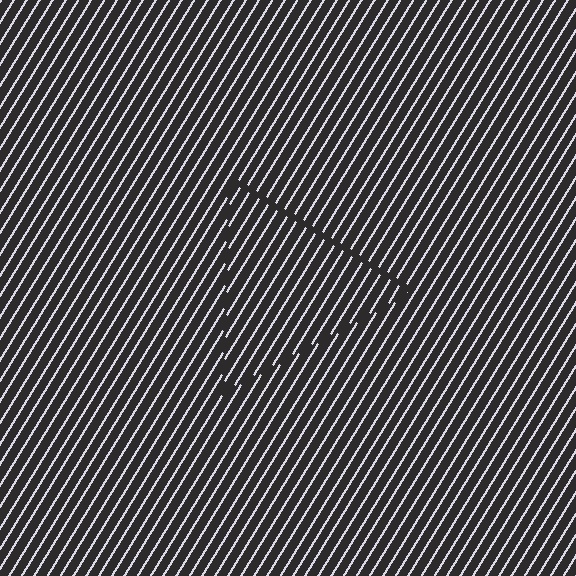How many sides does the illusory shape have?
3 sides — the line-ends trace a triangle.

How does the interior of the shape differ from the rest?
The interior of the shape contains the same grating, shifted by half a period — the contour is defined by the phase discontinuity where line-ends from the inner and outer gratings abut.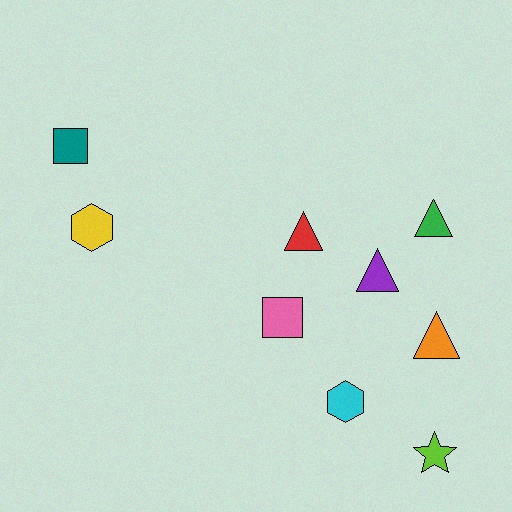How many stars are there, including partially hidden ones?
There is 1 star.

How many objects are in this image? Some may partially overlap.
There are 9 objects.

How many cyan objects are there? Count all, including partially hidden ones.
There is 1 cyan object.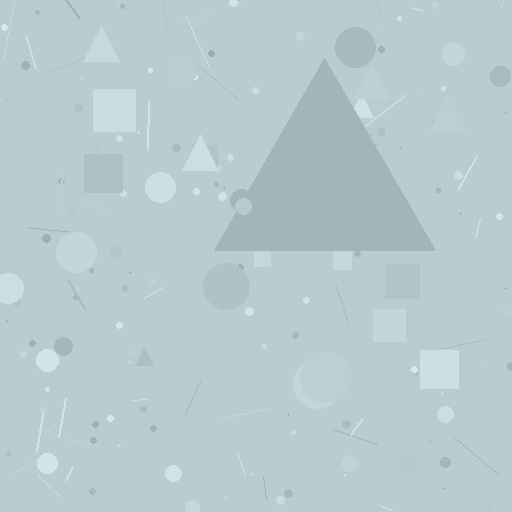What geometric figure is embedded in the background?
A triangle is embedded in the background.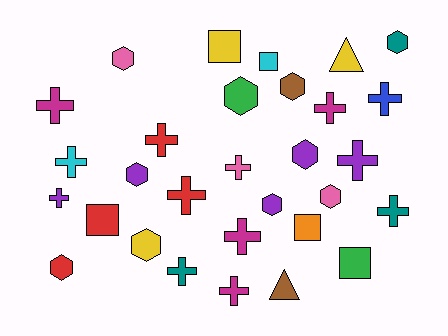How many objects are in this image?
There are 30 objects.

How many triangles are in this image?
There are 2 triangles.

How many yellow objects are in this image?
There are 3 yellow objects.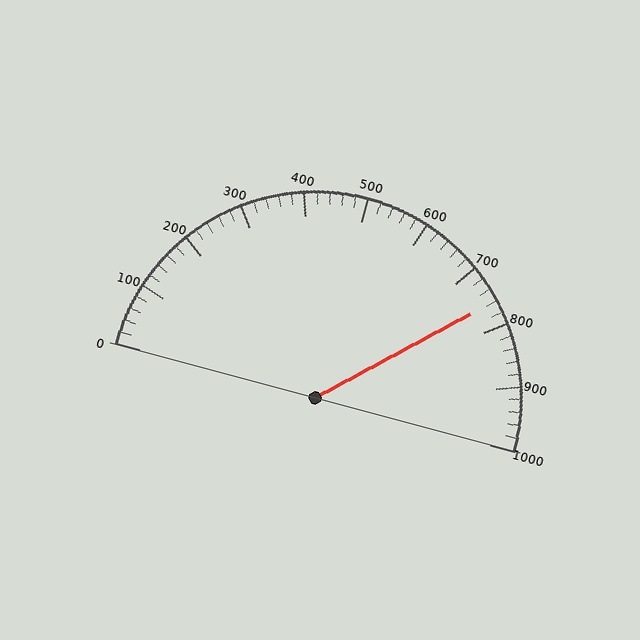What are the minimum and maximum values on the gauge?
The gauge ranges from 0 to 1000.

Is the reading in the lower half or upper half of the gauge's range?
The reading is in the upper half of the range (0 to 1000).